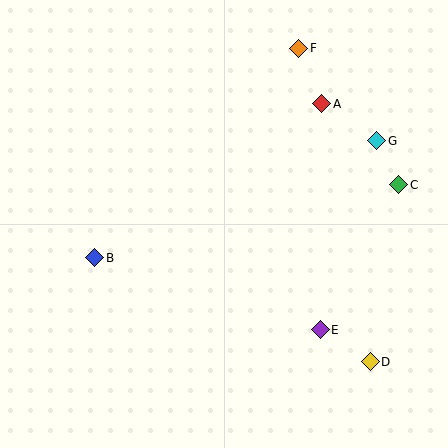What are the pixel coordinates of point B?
Point B is at (95, 258).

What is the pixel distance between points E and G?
The distance between E and G is 197 pixels.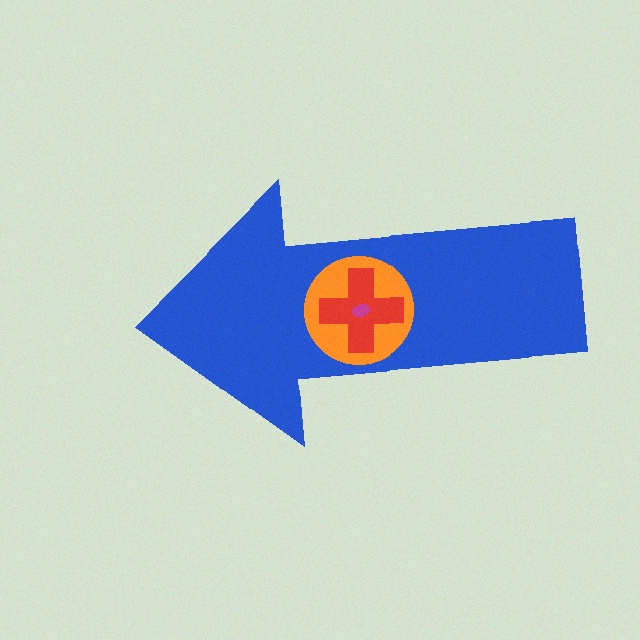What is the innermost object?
The magenta ellipse.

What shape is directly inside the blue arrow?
The orange circle.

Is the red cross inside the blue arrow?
Yes.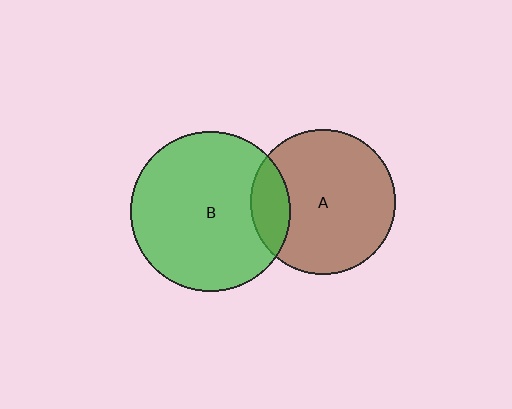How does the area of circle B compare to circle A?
Approximately 1.2 times.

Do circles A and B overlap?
Yes.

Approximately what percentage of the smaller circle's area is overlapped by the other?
Approximately 15%.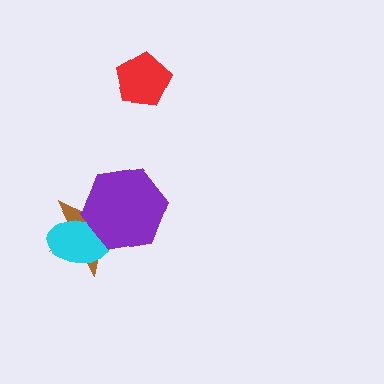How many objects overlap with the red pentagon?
0 objects overlap with the red pentagon.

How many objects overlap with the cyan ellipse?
2 objects overlap with the cyan ellipse.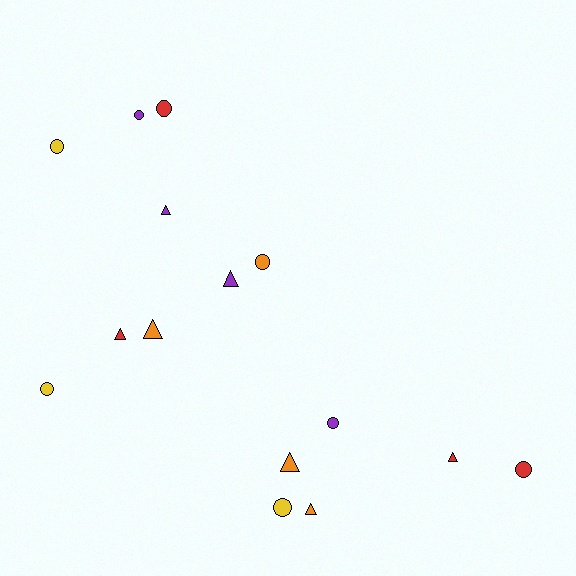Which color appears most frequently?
Red, with 4 objects.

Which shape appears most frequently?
Circle, with 8 objects.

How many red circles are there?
There are 2 red circles.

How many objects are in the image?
There are 15 objects.